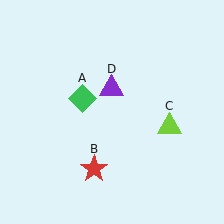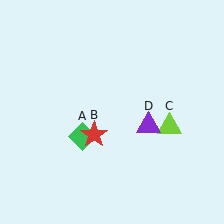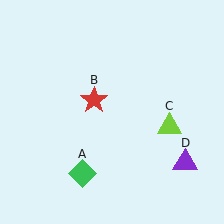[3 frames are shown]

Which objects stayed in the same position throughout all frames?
Lime triangle (object C) remained stationary.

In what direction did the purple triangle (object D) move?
The purple triangle (object D) moved down and to the right.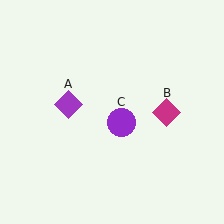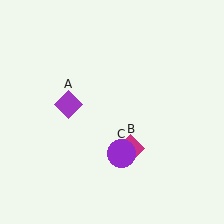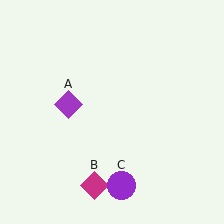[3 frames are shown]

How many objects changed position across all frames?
2 objects changed position: magenta diamond (object B), purple circle (object C).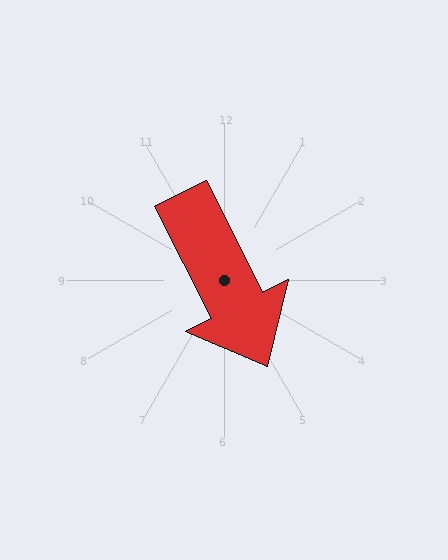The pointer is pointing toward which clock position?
Roughly 5 o'clock.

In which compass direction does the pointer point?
Southeast.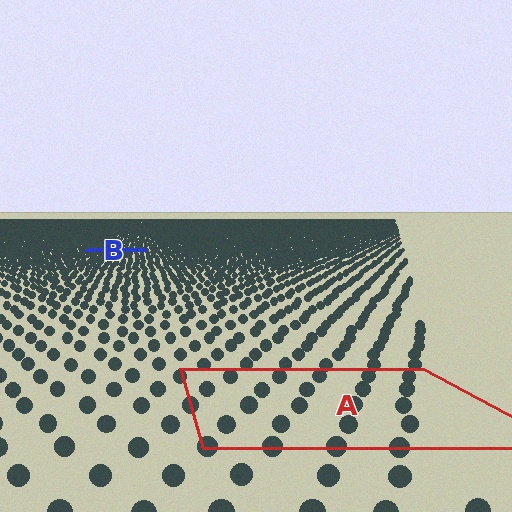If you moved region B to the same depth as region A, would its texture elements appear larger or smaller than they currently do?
They would appear larger. At a closer depth, the same texture elements are projected at a bigger on-screen size.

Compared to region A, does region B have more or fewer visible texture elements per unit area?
Region B has more texture elements per unit area — they are packed more densely because it is farther away.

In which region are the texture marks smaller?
The texture marks are smaller in region B, because it is farther away.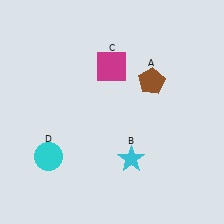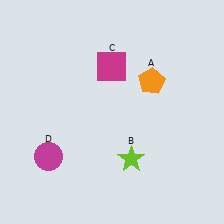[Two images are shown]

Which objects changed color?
A changed from brown to orange. B changed from cyan to lime. D changed from cyan to magenta.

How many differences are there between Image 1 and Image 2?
There are 3 differences between the two images.